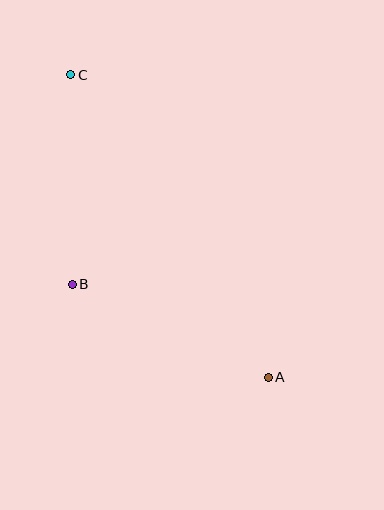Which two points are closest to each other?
Points B and C are closest to each other.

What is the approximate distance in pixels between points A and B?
The distance between A and B is approximately 217 pixels.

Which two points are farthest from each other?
Points A and C are farthest from each other.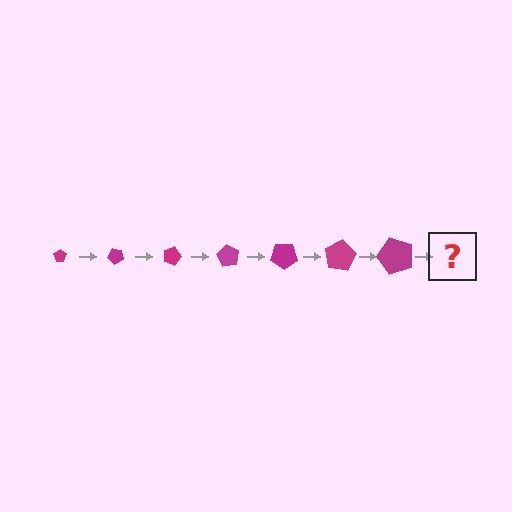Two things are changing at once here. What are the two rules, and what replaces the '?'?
The two rules are that the pentagon grows larger each step and it rotates 45 degrees each step. The '?' should be a pentagon, larger than the previous one and rotated 315 degrees from the start.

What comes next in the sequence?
The next element should be a pentagon, larger than the previous one and rotated 315 degrees from the start.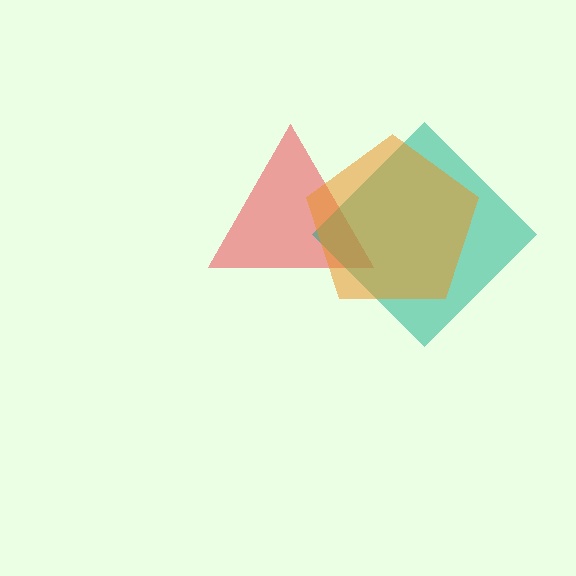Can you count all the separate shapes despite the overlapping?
Yes, there are 3 separate shapes.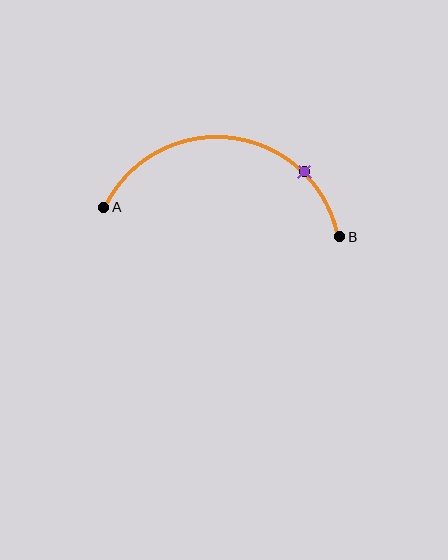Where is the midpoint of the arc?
The arc midpoint is the point on the curve farthest from the straight line joining A and B. It sits above that line.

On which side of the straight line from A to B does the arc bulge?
The arc bulges above the straight line connecting A and B.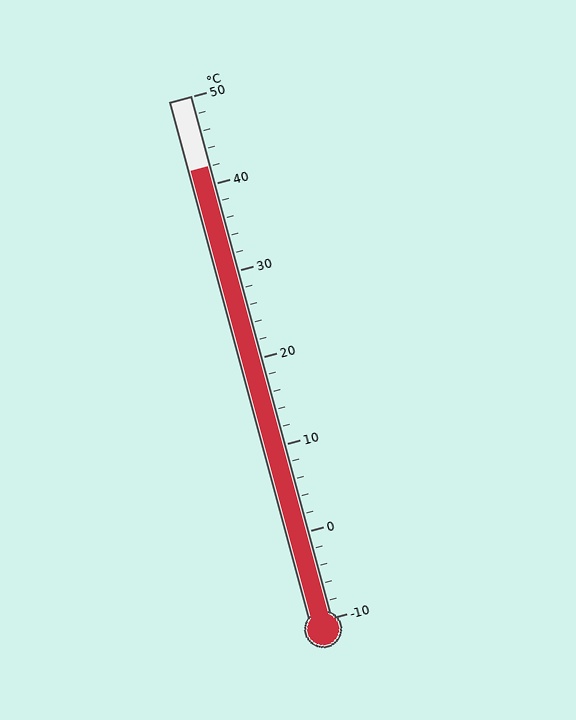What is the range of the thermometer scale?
The thermometer scale ranges from -10°C to 50°C.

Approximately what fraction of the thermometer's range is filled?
The thermometer is filled to approximately 85% of its range.